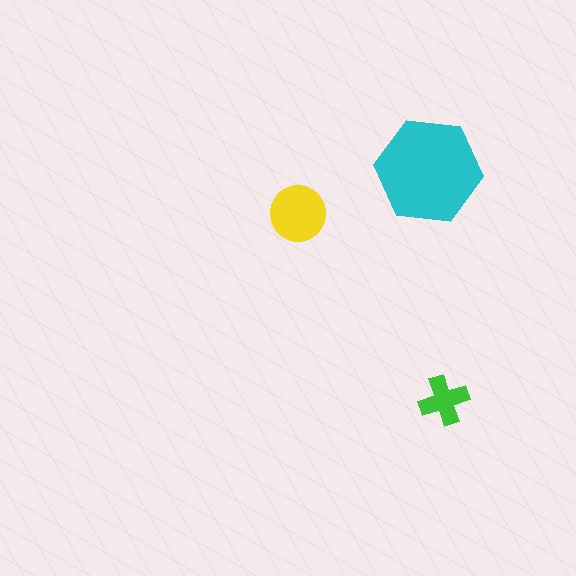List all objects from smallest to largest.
The green cross, the yellow circle, the cyan hexagon.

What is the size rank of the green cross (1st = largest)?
3rd.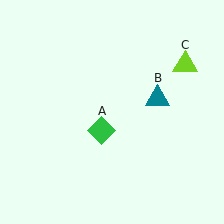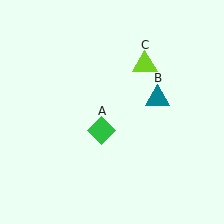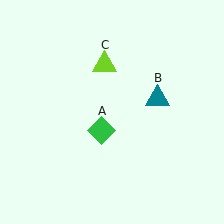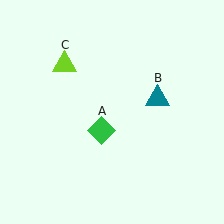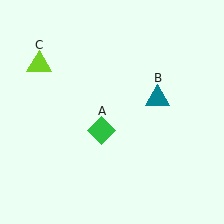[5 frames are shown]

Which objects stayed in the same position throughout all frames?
Green diamond (object A) and teal triangle (object B) remained stationary.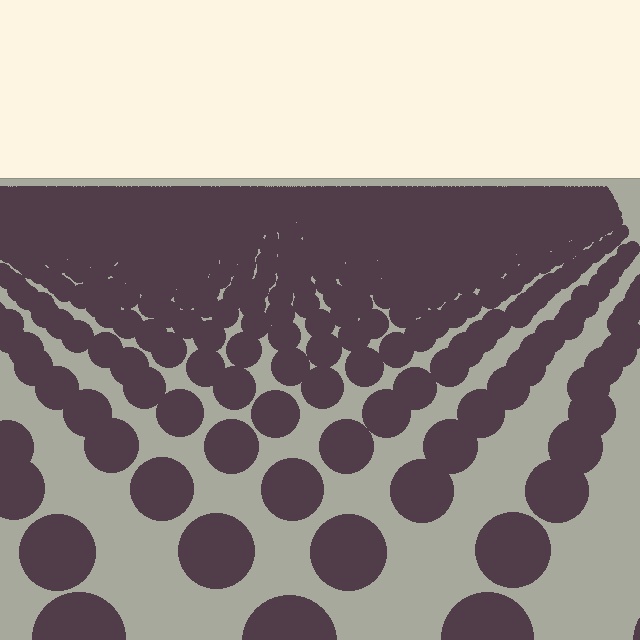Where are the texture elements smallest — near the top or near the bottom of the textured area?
Near the top.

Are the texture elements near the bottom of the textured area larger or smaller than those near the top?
Larger. Near the bottom, elements are closer to the viewer and appear at a bigger on-screen size.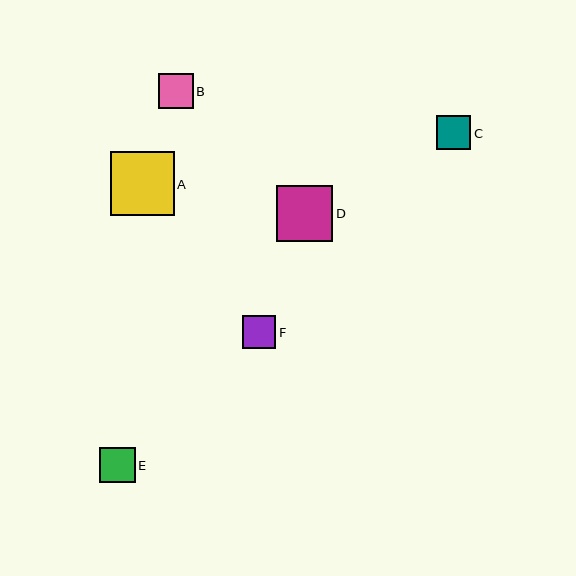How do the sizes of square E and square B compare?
Square E and square B are approximately the same size.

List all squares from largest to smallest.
From largest to smallest: A, D, E, B, C, F.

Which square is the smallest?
Square F is the smallest with a size of approximately 34 pixels.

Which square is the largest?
Square A is the largest with a size of approximately 64 pixels.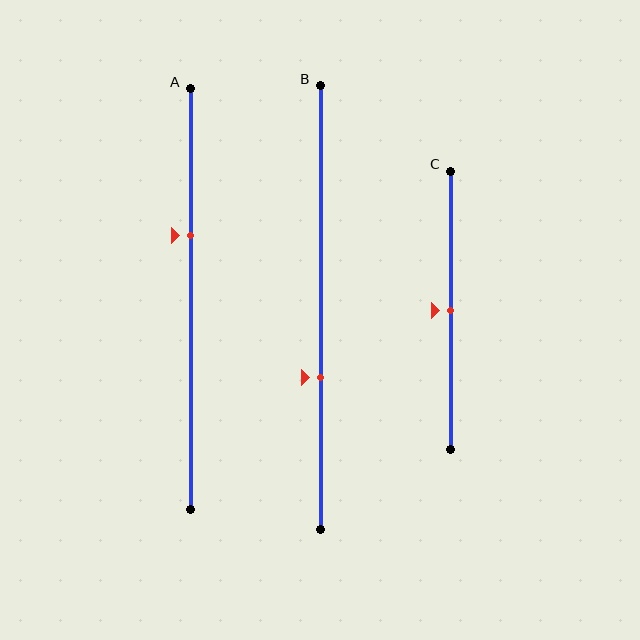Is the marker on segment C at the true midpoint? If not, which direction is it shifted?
Yes, the marker on segment C is at the true midpoint.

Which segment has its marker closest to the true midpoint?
Segment C has its marker closest to the true midpoint.